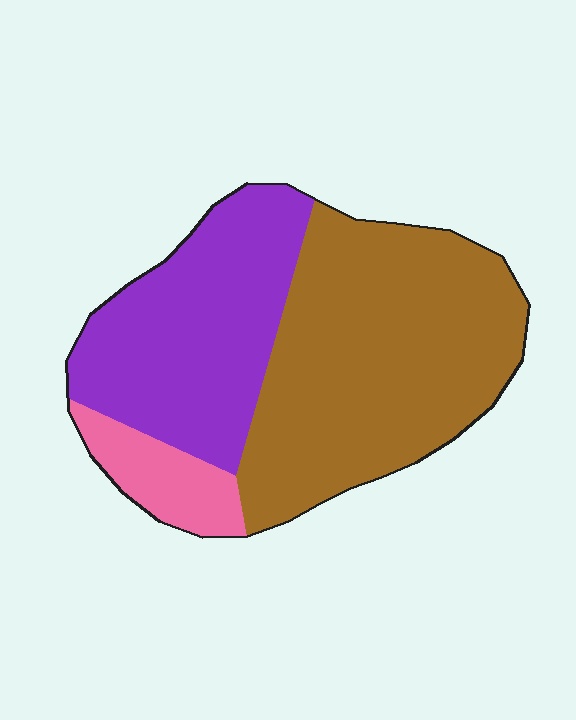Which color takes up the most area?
Brown, at roughly 55%.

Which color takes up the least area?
Pink, at roughly 10%.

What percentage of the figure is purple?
Purple covers 36% of the figure.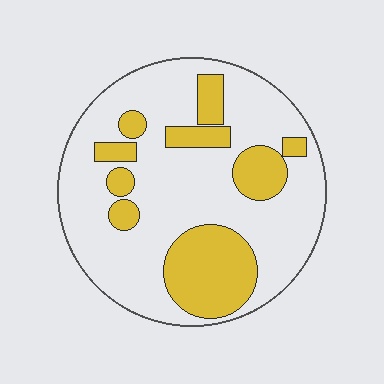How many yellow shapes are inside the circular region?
9.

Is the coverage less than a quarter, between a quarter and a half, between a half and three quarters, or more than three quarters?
Between a quarter and a half.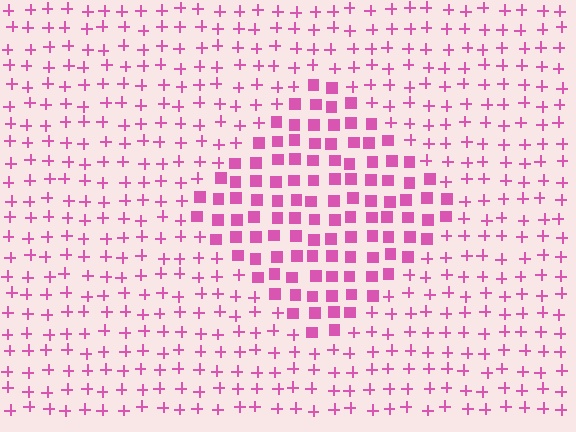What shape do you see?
I see a diamond.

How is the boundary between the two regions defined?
The boundary is defined by a change in element shape: squares inside vs. plus signs outside. All elements share the same color and spacing.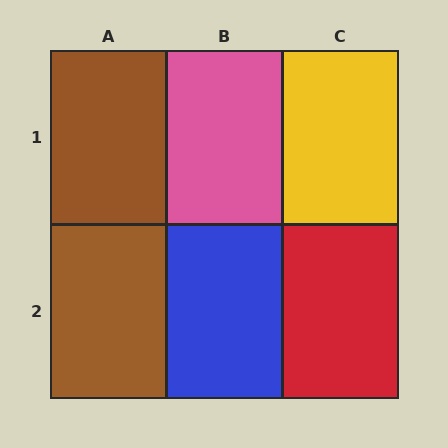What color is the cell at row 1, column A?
Brown.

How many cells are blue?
1 cell is blue.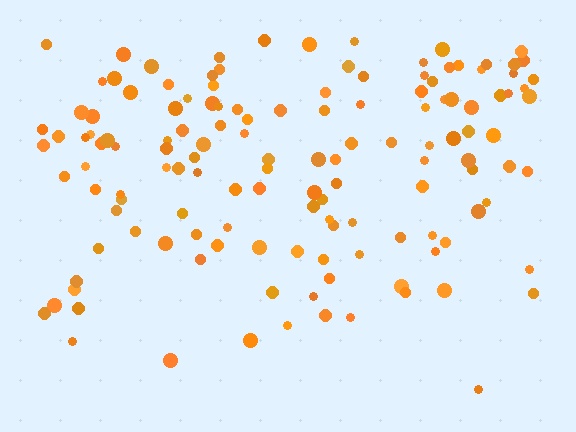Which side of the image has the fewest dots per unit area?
The bottom.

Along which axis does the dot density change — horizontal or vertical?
Vertical.